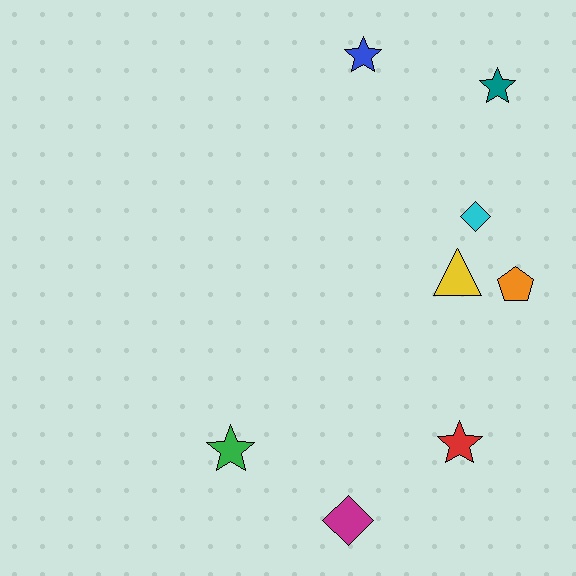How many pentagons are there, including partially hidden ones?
There is 1 pentagon.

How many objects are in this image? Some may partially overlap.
There are 8 objects.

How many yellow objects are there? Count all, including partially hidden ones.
There is 1 yellow object.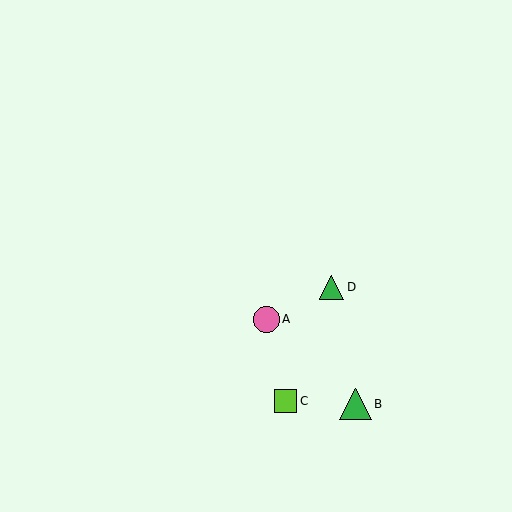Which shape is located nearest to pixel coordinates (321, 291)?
The green triangle (labeled D) at (332, 287) is nearest to that location.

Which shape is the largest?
The green triangle (labeled B) is the largest.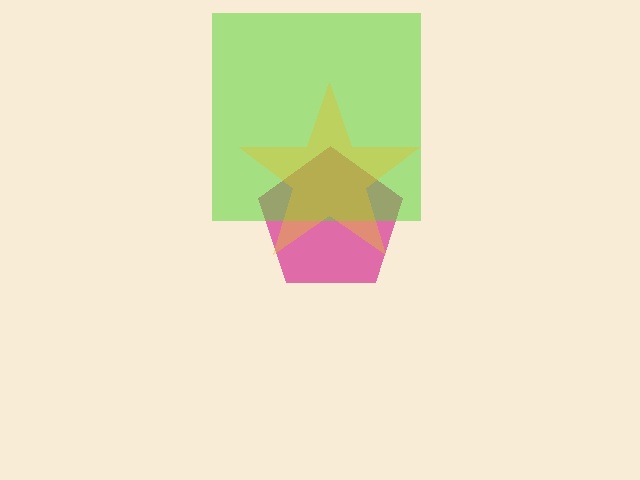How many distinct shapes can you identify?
There are 3 distinct shapes: a magenta pentagon, a lime square, a yellow star.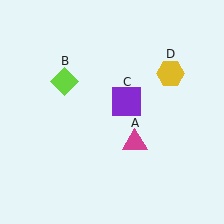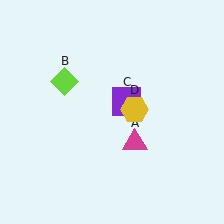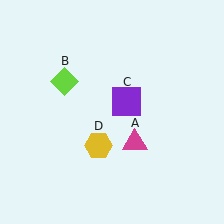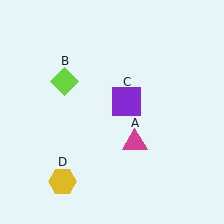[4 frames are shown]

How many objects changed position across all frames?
1 object changed position: yellow hexagon (object D).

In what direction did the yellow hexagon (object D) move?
The yellow hexagon (object D) moved down and to the left.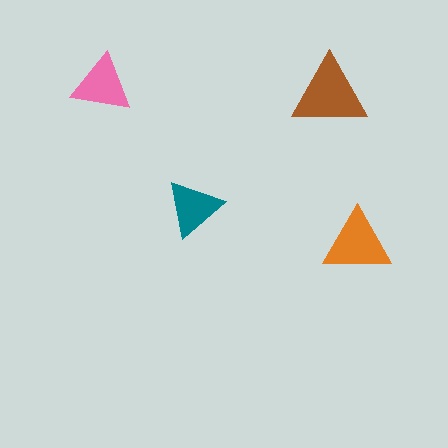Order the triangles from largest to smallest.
the brown one, the orange one, the pink one, the teal one.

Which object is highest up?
The pink triangle is topmost.